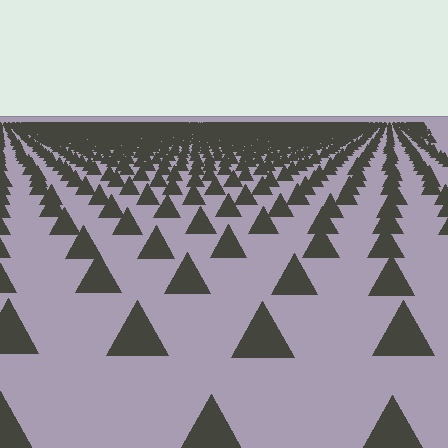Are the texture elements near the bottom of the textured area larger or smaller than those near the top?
Larger. Near the bottom, elements are closer to the viewer and appear at a bigger on-screen size.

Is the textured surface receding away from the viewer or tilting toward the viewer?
The surface is receding away from the viewer. Texture elements get smaller and denser toward the top.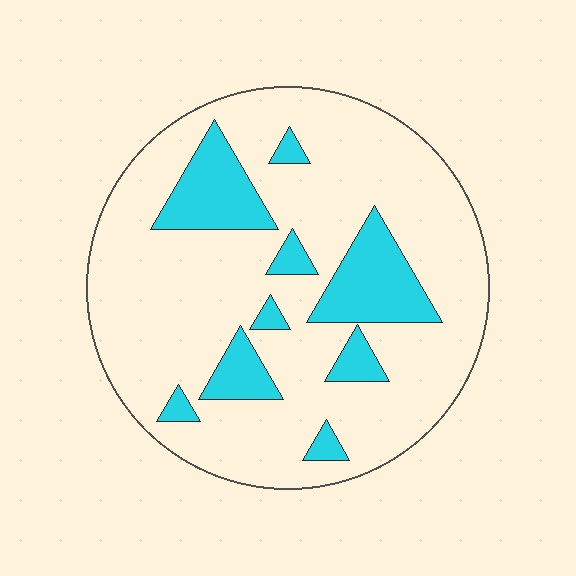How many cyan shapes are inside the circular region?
9.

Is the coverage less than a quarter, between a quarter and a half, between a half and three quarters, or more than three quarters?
Less than a quarter.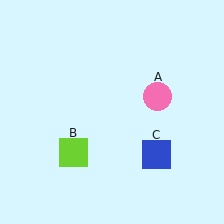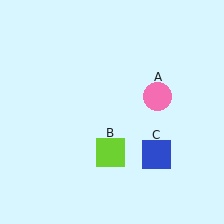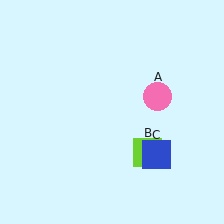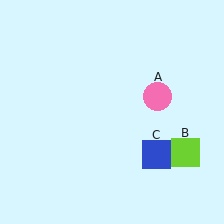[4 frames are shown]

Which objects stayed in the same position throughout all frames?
Pink circle (object A) and blue square (object C) remained stationary.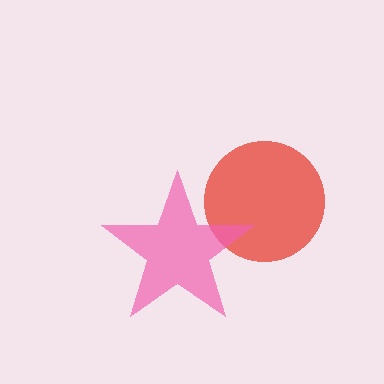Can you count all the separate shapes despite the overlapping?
Yes, there are 2 separate shapes.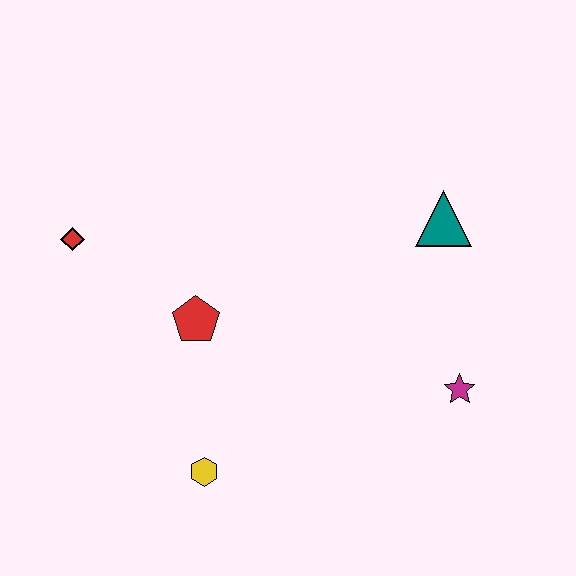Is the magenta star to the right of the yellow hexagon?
Yes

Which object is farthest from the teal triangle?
The red diamond is farthest from the teal triangle.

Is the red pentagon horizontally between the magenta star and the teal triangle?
No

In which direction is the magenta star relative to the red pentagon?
The magenta star is to the right of the red pentagon.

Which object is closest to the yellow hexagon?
The red pentagon is closest to the yellow hexagon.